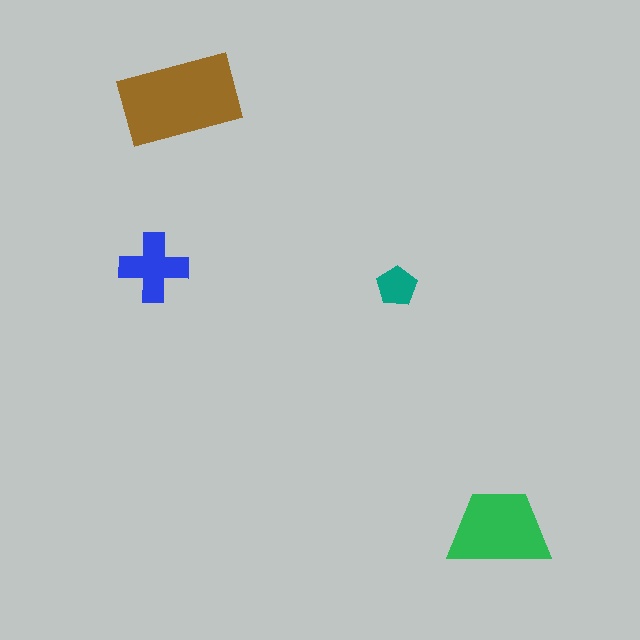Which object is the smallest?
The teal pentagon.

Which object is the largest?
The brown rectangle.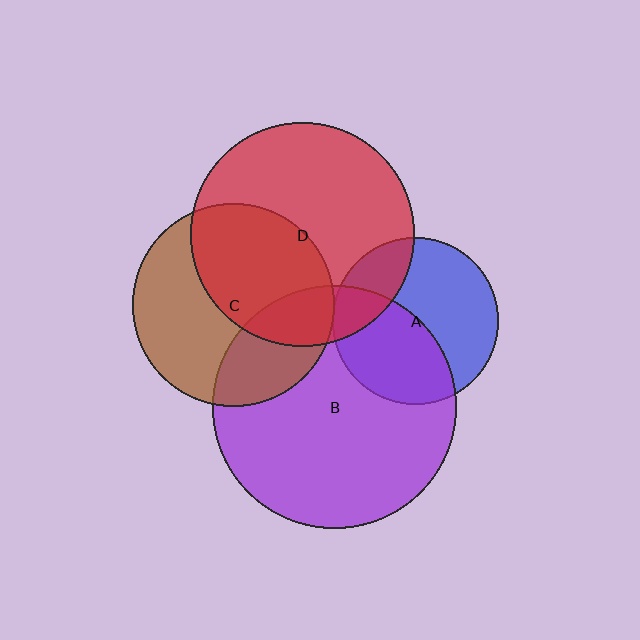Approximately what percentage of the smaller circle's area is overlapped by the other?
Approximately 5%.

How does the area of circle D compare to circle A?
Approximately 1.8 times.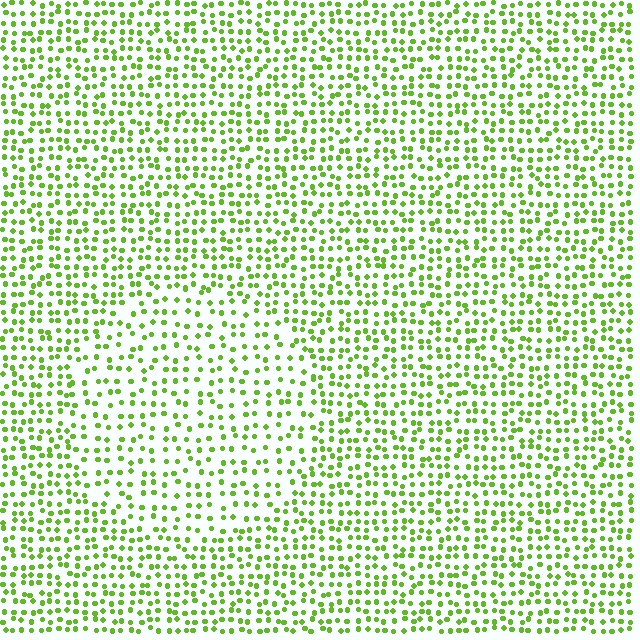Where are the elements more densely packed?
The elements are more densely packed outside the circle boundary.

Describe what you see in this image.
The image contains small lime elements arranged at two different densities. A circle-shaped region is visible where the elements are less densely packed than the surrounding area.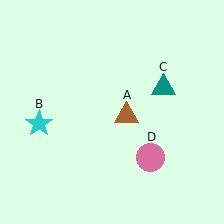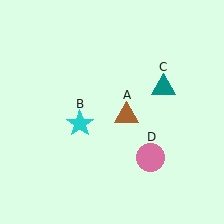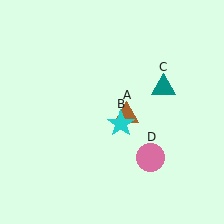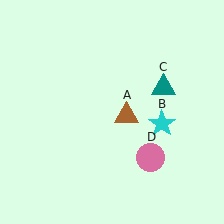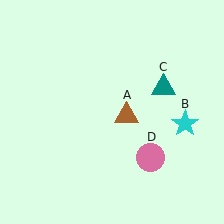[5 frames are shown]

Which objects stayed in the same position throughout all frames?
Brown triangle (object A) and teal triangle (object C) and pink circle (object D) remained stationary.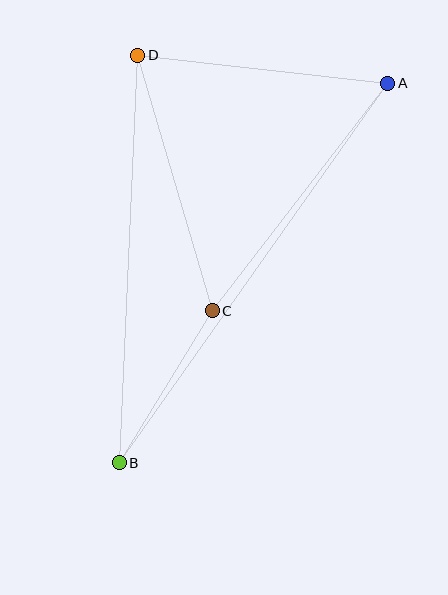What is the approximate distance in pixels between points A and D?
The distance between A and D is approximately 252 pixels.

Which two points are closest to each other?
Points B and C are closest to each other.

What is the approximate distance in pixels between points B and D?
The distance between B and D is approximately 408 pixels.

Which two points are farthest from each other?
Points A and B are farthest from each other.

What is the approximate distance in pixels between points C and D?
The distance between C and D is approximately 266 pixels.